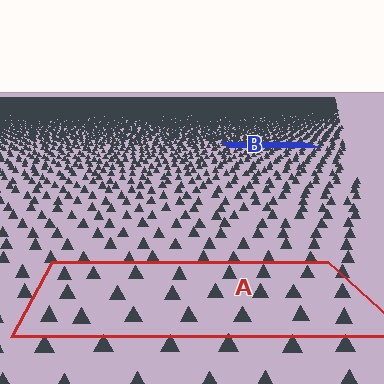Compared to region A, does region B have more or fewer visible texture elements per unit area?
Region B has more texture elements per unit area — they are packed more densely because it is farther away.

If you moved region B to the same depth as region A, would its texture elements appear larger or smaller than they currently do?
They would appear larger. At a closer depth, the same texture elements are projected at a bigger on-screen size.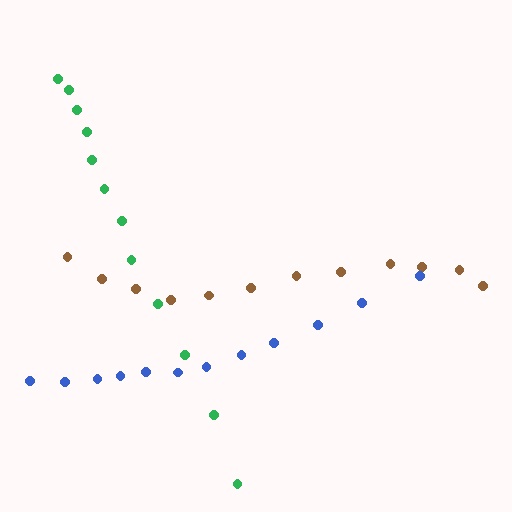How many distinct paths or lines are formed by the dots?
There are 3 distinct paths.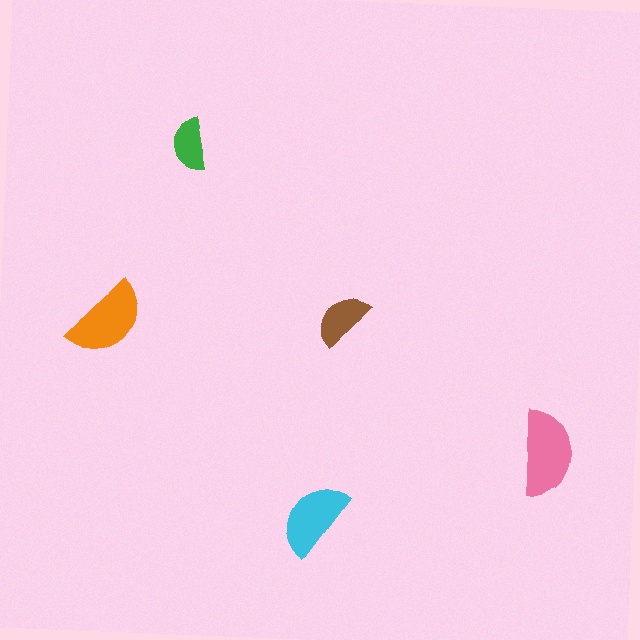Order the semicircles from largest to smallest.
the pink one, the orange one, the cyan one, the brown one, the green one.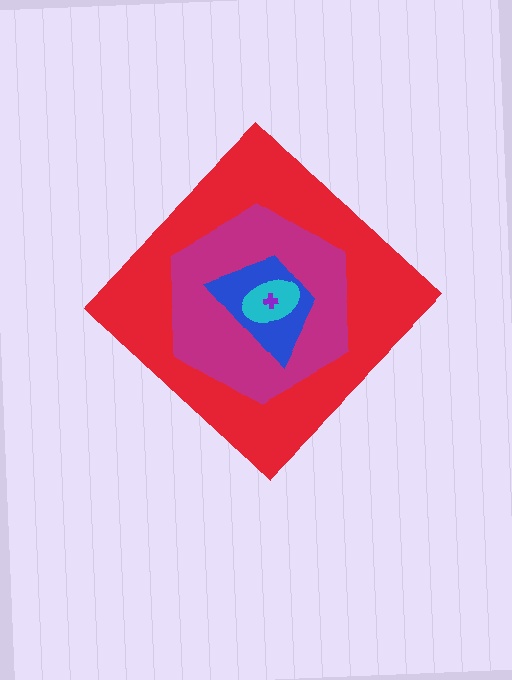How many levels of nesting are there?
5.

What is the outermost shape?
The red diamond.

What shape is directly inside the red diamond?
The magenta hexagon.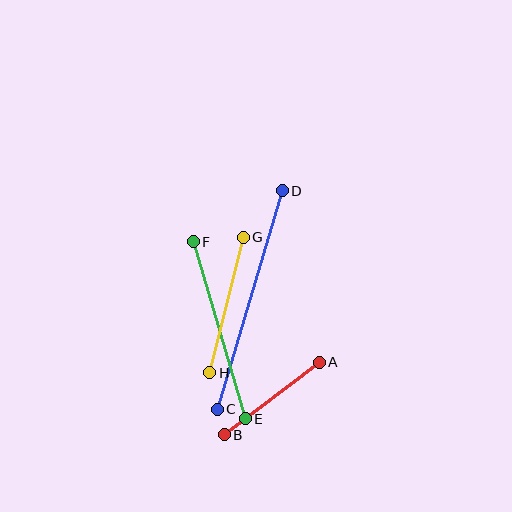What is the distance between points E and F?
The distance is approximately 184 pixels.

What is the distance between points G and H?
The distance is approximately 140 pixels.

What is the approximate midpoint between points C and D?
The midpoint is at approximately (250, 300) pixels.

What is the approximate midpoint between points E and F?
The midpoint is at approximately (219, 330) pixels.